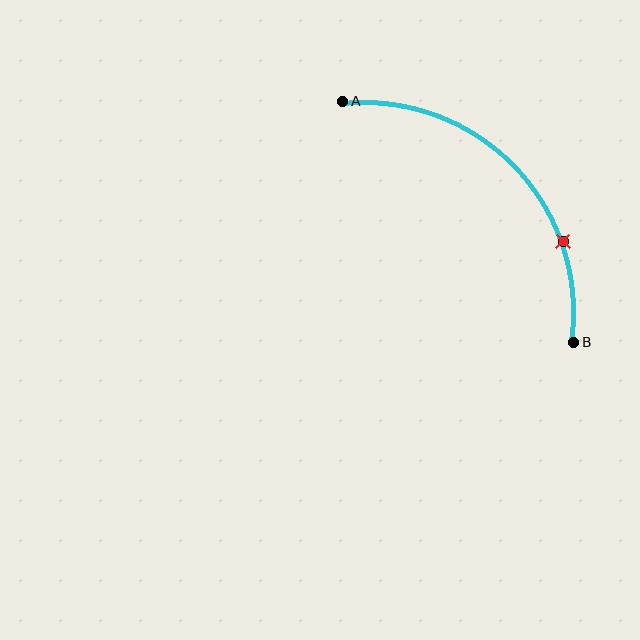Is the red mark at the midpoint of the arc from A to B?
No. The red mark lies on the arc but is closer to endpoint B. The arc midpoint would be at the point on the curve equidistant along the arc from both A and B.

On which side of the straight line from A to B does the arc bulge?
The arc bulges above and to the right of the straight line connecting A and B.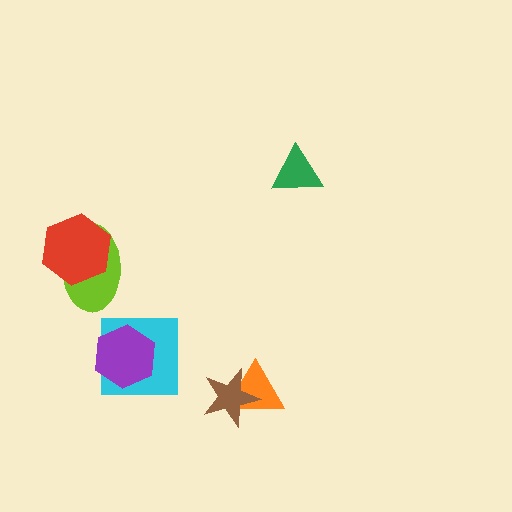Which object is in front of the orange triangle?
The brown star is in front of the orange triangle.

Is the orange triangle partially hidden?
Yes, it is partially covered by another shape.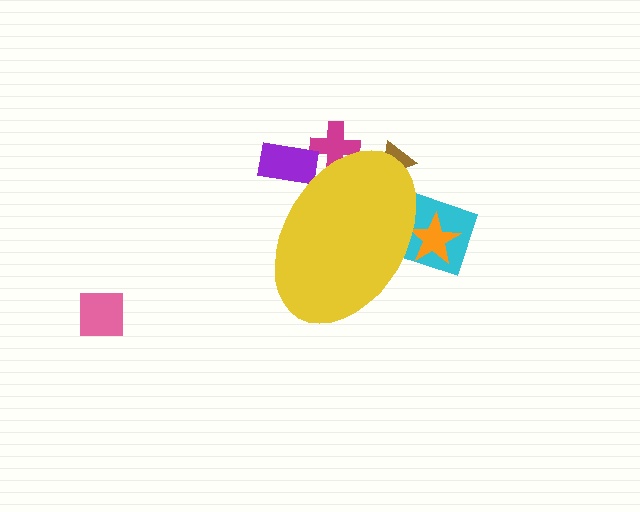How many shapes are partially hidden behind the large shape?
5 shapes are partially hidden.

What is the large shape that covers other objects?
A yellow ellipse.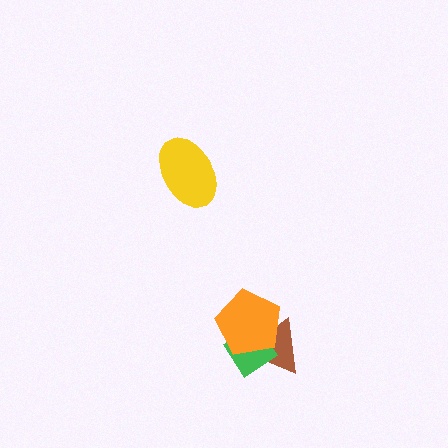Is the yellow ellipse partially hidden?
No, no other shape covers it.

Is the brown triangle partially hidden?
Yes, it is partially covered by another shape.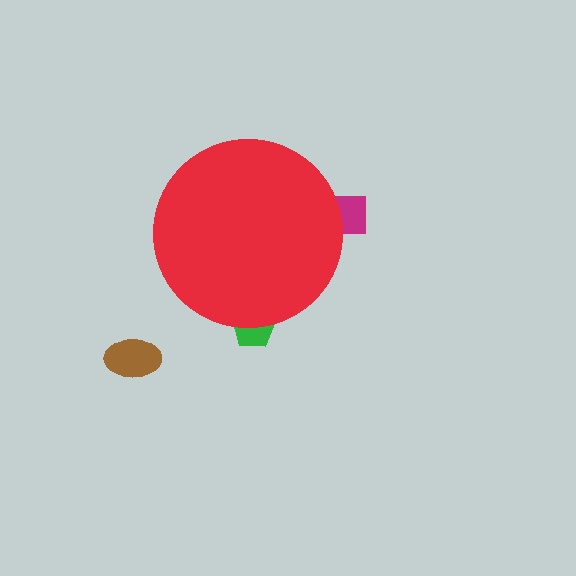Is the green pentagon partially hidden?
Yes, the green pentagon is partially hidden behind the red circle.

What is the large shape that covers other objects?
A red circle.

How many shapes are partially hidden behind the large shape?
2 shapes are partially hidden.